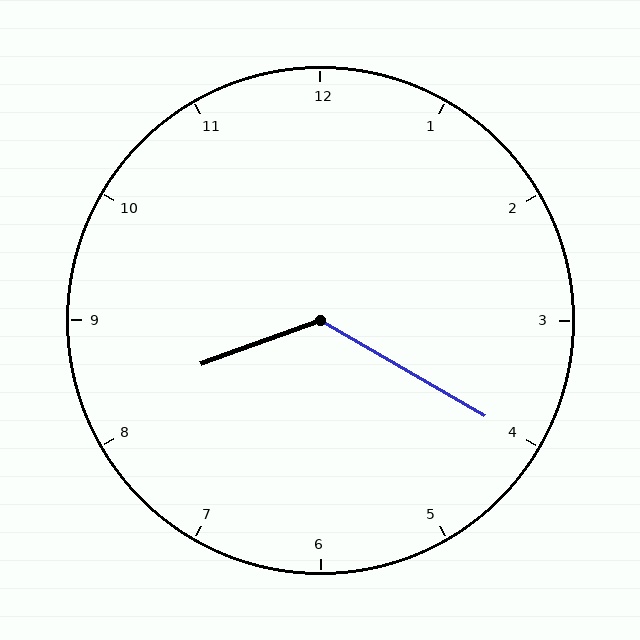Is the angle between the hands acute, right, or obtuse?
It is obtuse.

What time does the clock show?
8:20.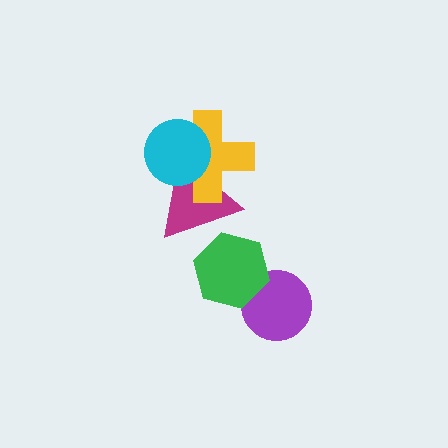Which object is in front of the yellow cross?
The cyan circle is in front of the yellow cross.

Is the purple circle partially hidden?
Yes, it is partially covered by another shape.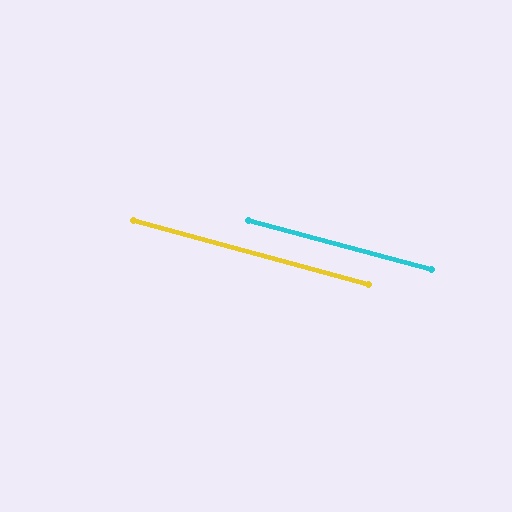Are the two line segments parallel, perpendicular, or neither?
Parallel — their directions differ by only 0.2°.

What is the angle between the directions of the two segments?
Approximately 0 degrees.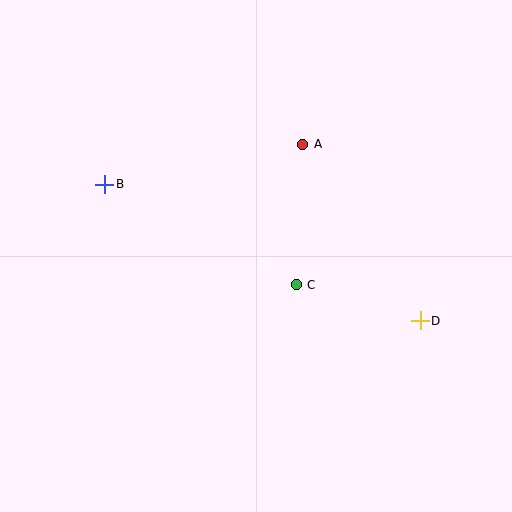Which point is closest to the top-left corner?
Point B is closest to the top-left corner.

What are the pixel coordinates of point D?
Point D is at (420, 321).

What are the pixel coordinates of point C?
Point C is at (296, 285).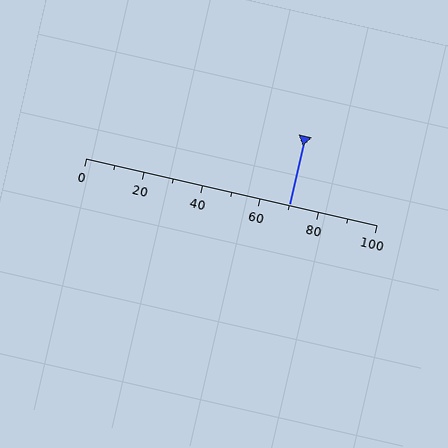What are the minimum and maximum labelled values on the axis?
The axis runs from 0 to 100.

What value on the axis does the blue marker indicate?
The marker indicates approximately 70.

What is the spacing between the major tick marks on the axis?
The major ticks are spaced 20 apart.